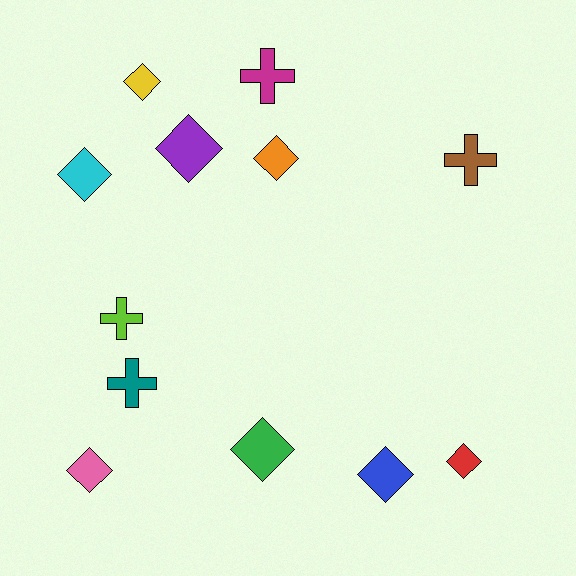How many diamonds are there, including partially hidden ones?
There are 8 diamonds.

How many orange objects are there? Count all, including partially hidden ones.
There is 1 orange object.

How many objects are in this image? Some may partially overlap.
There are 12 objects.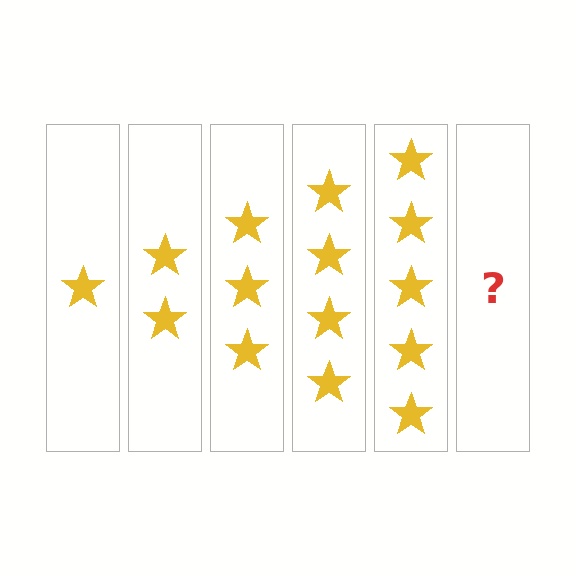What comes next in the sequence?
The next element should be 6 stars.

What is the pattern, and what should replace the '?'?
The pattern is that each step adds one more star. The '?' should be 6 stars.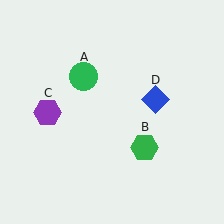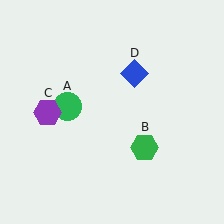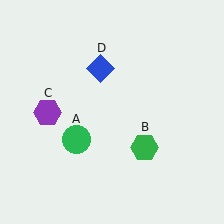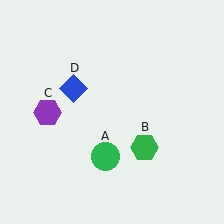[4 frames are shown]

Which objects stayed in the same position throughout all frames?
Green hexagon (object B) and purple hexagon (object C) remained stationary.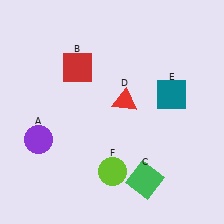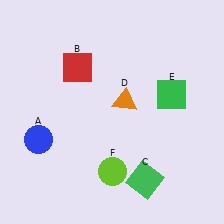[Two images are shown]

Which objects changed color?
A changed from purple to blue. D changed from red to orange. E changed from teal to green.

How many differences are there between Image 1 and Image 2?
There are 3 differences between the two images.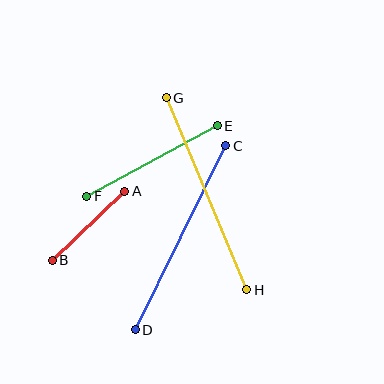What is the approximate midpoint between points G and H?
The midpoint is at approximately (206, 194) pixels.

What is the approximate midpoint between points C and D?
The midpoint is at approximately (181, 238) pixels.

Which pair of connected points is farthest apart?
Points G and H are farthest apart.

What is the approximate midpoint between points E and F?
The midpoint is at approximately (152, 161) pixels.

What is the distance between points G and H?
The distance is approximately 208 pixels.